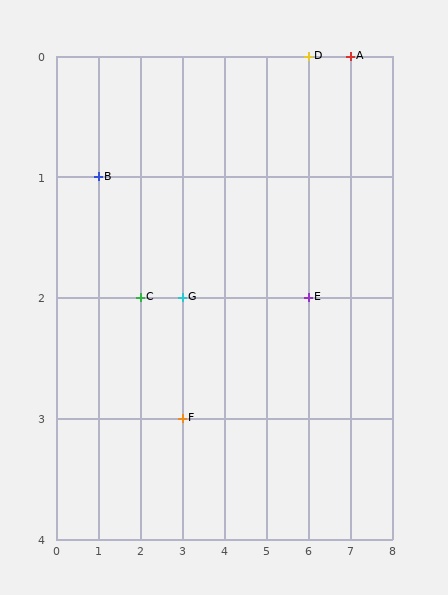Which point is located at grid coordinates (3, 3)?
Point F is at (3, 3).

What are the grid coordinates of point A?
Point A is at grid coordinates (7, 0).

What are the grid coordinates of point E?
Point E is at grid coordinates (6, 2).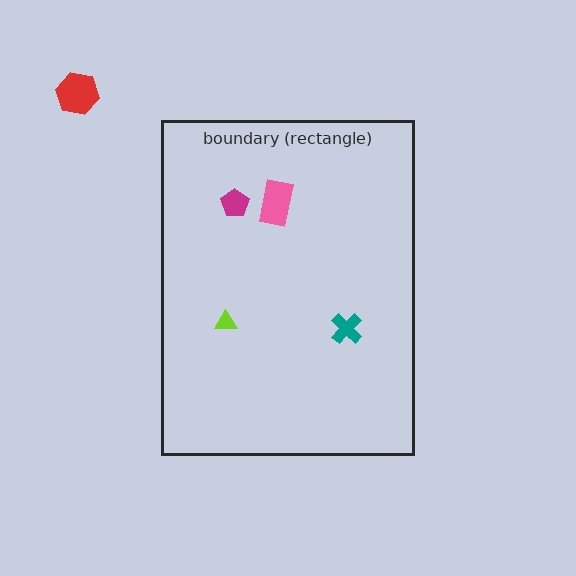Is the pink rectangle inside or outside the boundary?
Inside.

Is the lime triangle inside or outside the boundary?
Inside.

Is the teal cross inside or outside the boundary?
Inside.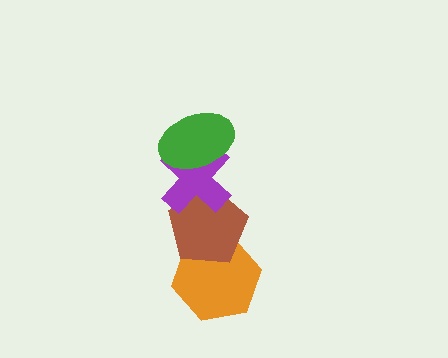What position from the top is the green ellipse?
The green ellipse is 1st from the top.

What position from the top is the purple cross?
The purple cross is 2nd from the top.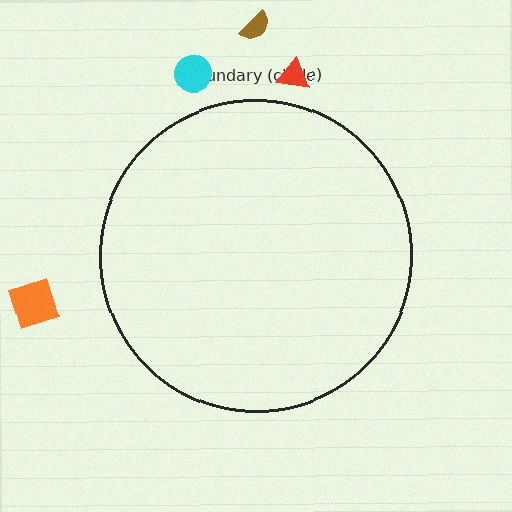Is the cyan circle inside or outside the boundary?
Outside.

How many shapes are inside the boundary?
0 inside, 4 outside.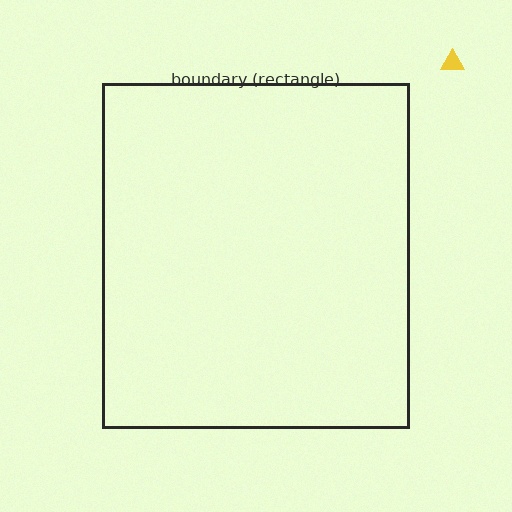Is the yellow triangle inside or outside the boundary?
Outside.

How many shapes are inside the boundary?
0 inside, 1 outside.